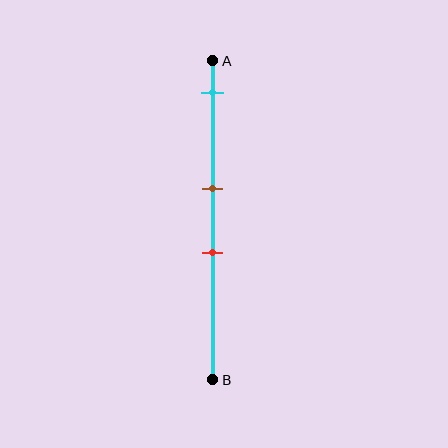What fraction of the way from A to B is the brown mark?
The brown mark is approximately 40% (0.4) of the way from A to B.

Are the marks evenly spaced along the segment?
No, the marks are not evenly spaced.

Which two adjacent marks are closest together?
The brown and red marks are the closest adjacent pair.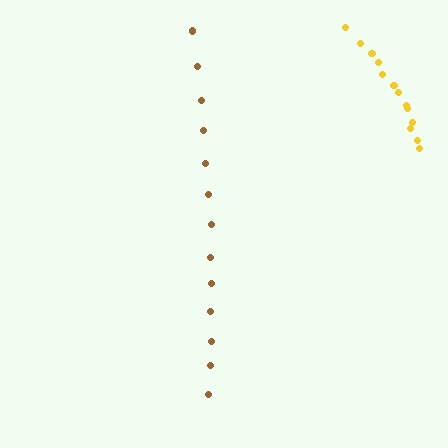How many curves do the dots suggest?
There are 2 distinct paths.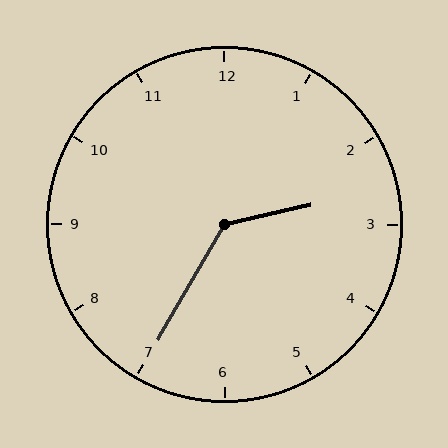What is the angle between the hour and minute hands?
Approximately 132 degrees.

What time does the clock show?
2:35.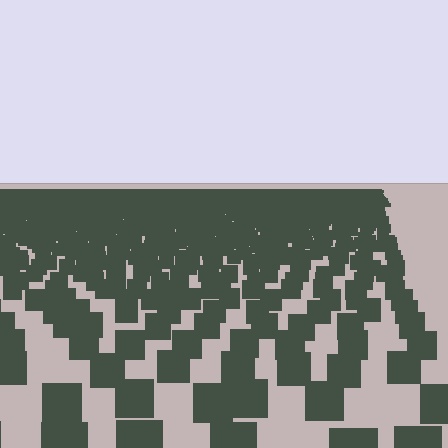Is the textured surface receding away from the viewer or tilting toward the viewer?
The surface is receding away from the viewer. Texture elements get smaller and denser toward the top.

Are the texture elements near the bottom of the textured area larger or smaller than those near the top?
Larger. Near the bottom, elements are closer to the viewer and appear at a bigger on-screen size.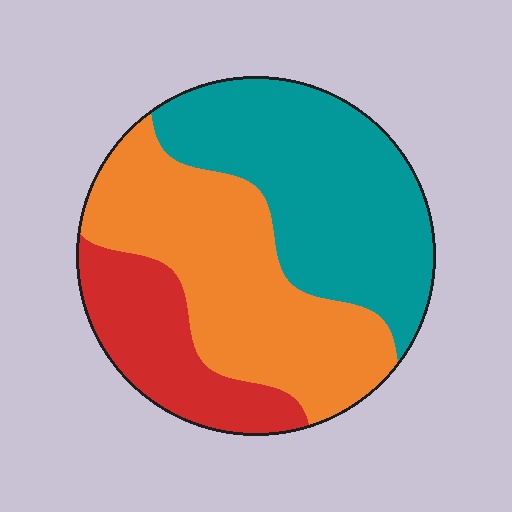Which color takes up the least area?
Red, at roughly 20%.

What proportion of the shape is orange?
Orange takes up about two fifths (2/5) of the shape.